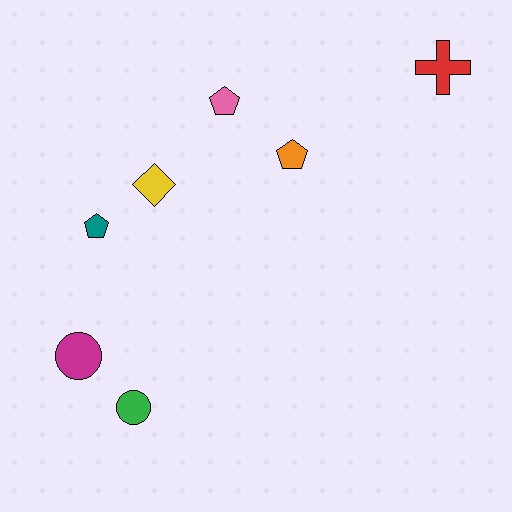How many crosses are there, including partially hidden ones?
There is 1 cross.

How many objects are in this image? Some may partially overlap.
There are 7 objects.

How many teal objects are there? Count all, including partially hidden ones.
There is 1 teal object.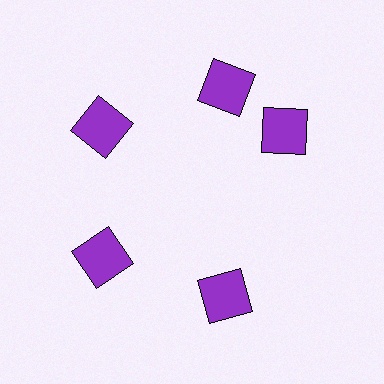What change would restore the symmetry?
The symmetry would be restored by rotating it back into even spacing with its neighbors so that all 5 squares sit at equal angles and equal distance from the center.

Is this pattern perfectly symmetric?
No. The 5 purple squares are arranged in a ring, but one element near the 3 o'clock position is rotated out of alignment along the ring, breaking the 5-fold rotational symmetry.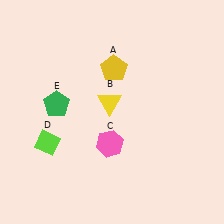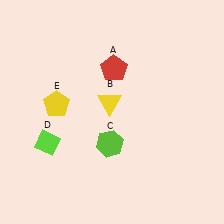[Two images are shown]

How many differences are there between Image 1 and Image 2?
There are 3 differences between the two images.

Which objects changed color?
A changed from yellow to red. C changed from pink to lime. E changed from green to yellow.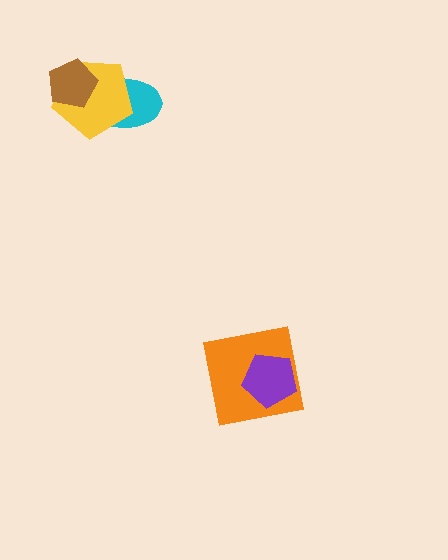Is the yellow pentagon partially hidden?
Yes, it is partially covered by another shape.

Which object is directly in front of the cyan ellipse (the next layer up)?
The yellow pentagon is directly in front of the cyan ellipse.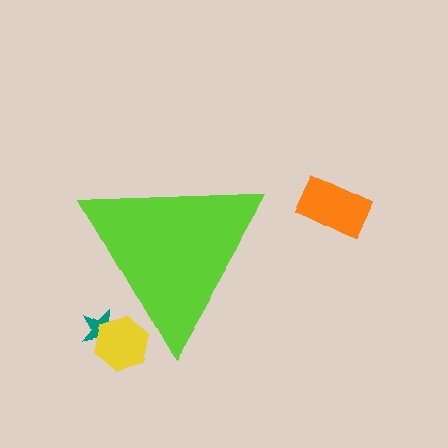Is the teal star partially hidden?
Yes, the teal star is partially hidden behind the lime triangle.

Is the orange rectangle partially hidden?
No, the orange rectangle is fully visible.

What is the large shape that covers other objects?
A lime triangle.